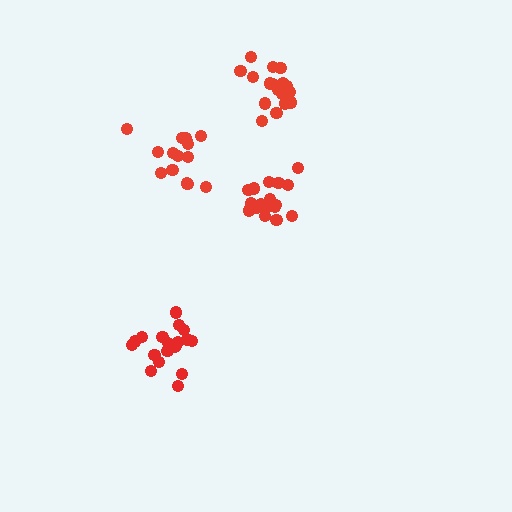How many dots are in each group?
Group 1: 20 dots, Group 2: 15 dots, Group 3: 19 dots, Group 4: 18 dots (72 total).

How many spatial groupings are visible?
There are 4 spatial groupings.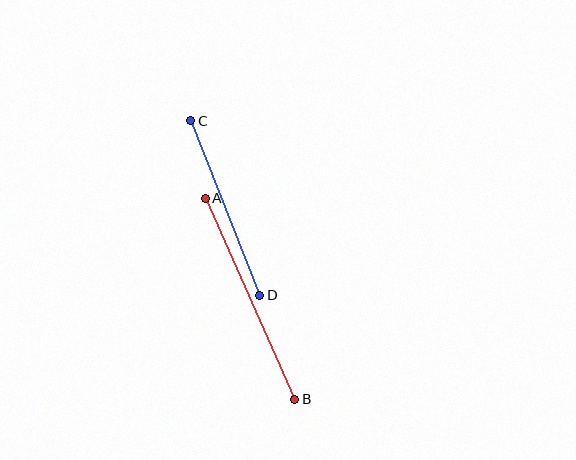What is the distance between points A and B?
The distance is approximately 220 pixels.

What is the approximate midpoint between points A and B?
The midpoint is at approximately (250, 299) pixels.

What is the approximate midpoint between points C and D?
The midpoint is at approximately (225, 208) pixels.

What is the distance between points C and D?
The distance is approximately 188 pixels.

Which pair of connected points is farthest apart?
Points A and B are farthest apart.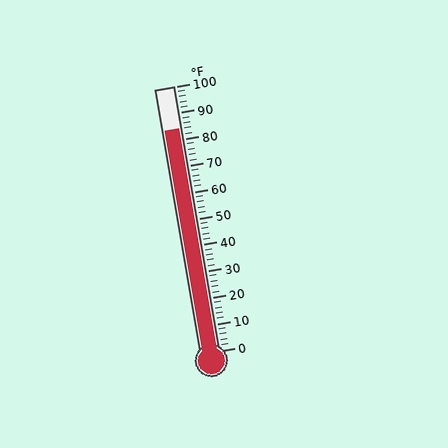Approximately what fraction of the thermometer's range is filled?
The thermometer is filled to approximately 85% of its range.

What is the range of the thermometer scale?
The thermometer scale ranges from 0°F to 100°F.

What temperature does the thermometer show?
The thermometer shows approximately 84°F.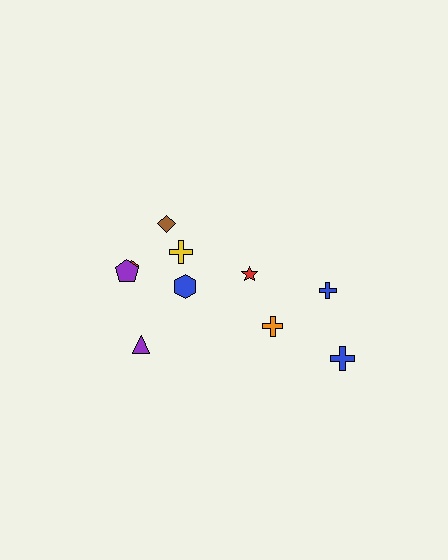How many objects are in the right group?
There are 4 objects.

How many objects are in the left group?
There are 6 objects.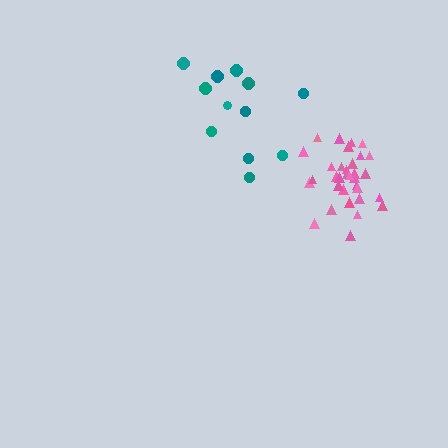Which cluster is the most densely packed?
Pink.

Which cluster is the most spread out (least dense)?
Teal.